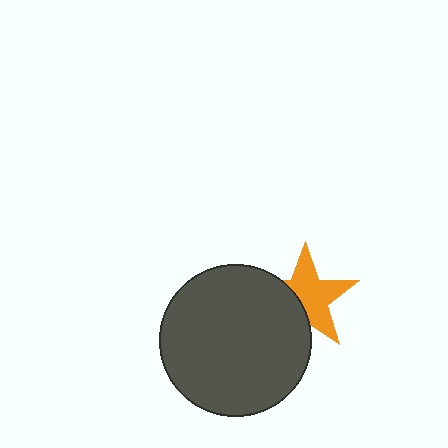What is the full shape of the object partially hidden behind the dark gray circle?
The partially hidden object is an orange star.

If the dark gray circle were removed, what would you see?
You would see the complete orange star.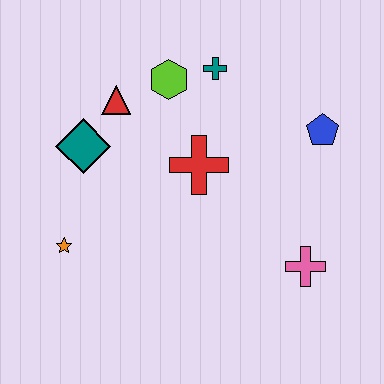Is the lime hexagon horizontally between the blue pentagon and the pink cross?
No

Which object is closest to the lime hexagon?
The teal cross is closest to the lime hexagon.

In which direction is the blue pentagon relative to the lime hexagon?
The blue pentagon is to the right of the lime hexagon.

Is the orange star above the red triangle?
No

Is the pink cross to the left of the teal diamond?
No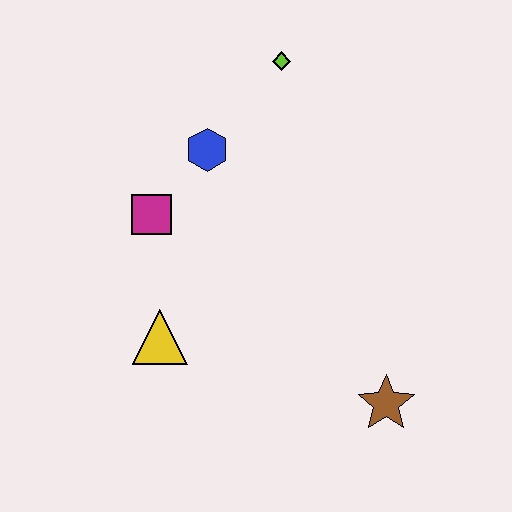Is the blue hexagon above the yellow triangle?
Yes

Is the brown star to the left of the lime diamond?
No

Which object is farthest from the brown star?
The lime diamond is farthest from the brown star.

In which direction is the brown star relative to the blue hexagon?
The brown star is below the blue hexagon.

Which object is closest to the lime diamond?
The blue hexagon is closest to the lime diamond.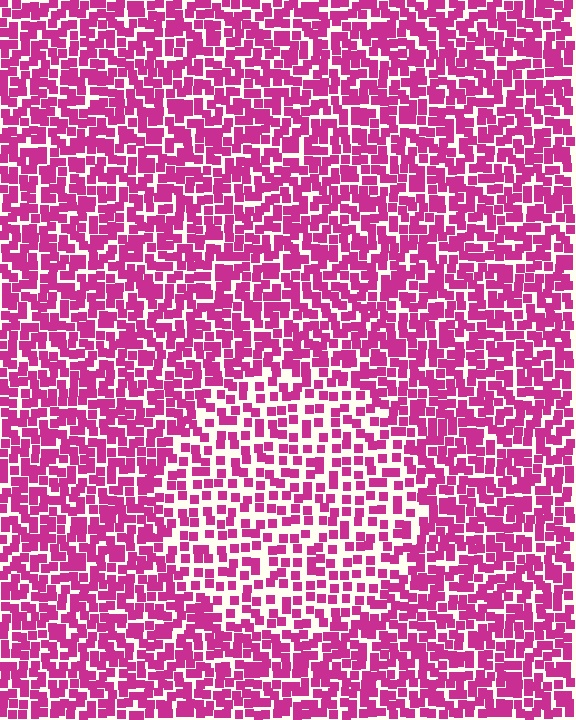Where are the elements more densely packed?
The elements are more densely packed outside the circle boundary.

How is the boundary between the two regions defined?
The boundary is defined by a change in element density (approximately 1.7x ratio). All elements are the same color, size, and shape.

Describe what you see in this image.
The image contains small magenta elements arranged at two different densities. A circle-shaped region is visible where the elements are less densely packed than the surrounding area.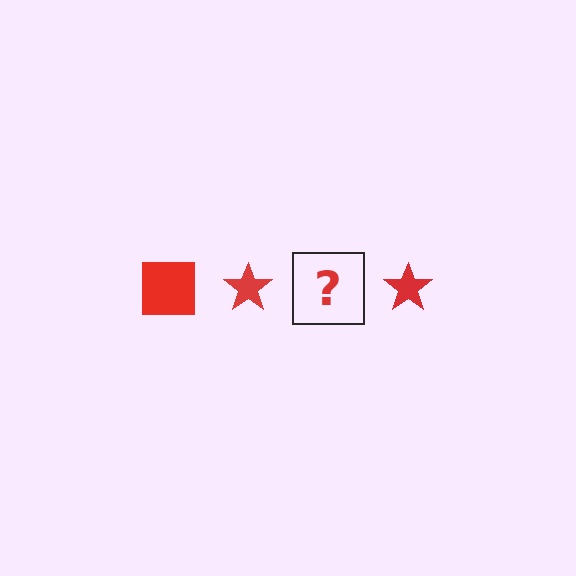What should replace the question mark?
The question mark should be replaced with a red square.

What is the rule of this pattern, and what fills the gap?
The rule is that the pattern cycles through square, star shapes in red. The gap should be filled with a red square.